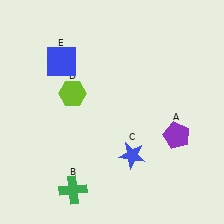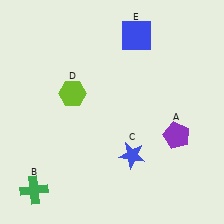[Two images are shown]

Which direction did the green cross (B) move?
The green cross (B) moved left.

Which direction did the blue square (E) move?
The blue square (E) moved right.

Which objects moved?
The objects that moved are: the green cross (B), the blue square (E).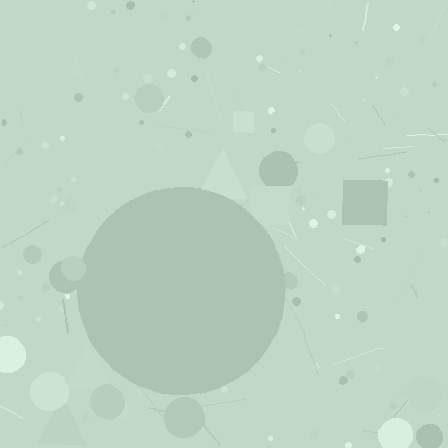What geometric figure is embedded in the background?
A circle is embedded in the background.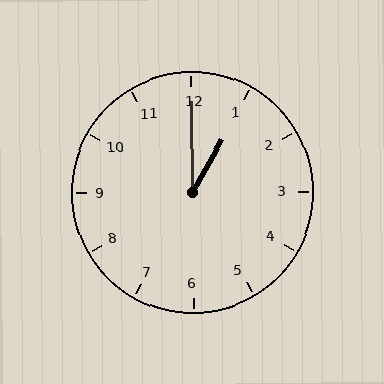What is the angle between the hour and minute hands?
Approximately 30 degrees.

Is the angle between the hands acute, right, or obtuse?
It is acute.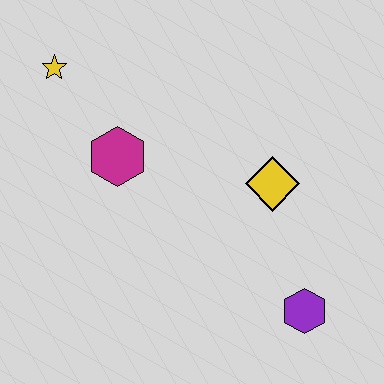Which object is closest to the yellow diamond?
The purple hexagon is closest to the yellow diamond.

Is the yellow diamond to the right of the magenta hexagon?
Yes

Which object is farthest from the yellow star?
The purple hexagon is farthest from the yellow star.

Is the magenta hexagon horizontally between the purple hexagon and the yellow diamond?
No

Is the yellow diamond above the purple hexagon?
Yes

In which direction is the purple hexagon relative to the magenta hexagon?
The purple hexagon is to the right of the magenta hexagon.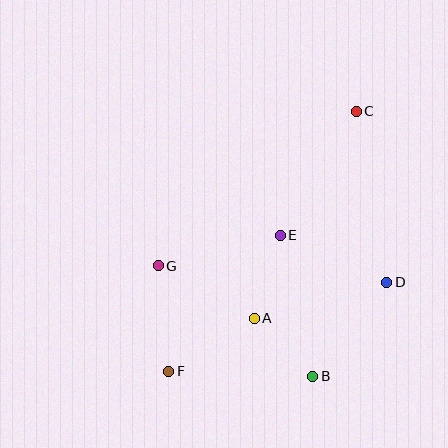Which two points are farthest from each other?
Points C and F are farthest from each other.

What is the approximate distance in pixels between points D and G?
The distance between D and G is approximately 229 pixels.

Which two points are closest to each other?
Points A and B are closest to each other.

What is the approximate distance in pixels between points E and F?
The distance between E and F is approximately 176 pixels.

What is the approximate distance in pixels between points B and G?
The distance between B and G is approximately 190 pixels.